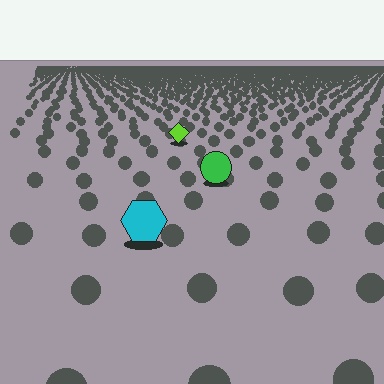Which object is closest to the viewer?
The cyan hexagon is closest. The texture marks near it are larger and more spread out.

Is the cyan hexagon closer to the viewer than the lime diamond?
Yes. The cyan hexagon is closer — you can tell from the texture gradient: the ground texture is coarser near it.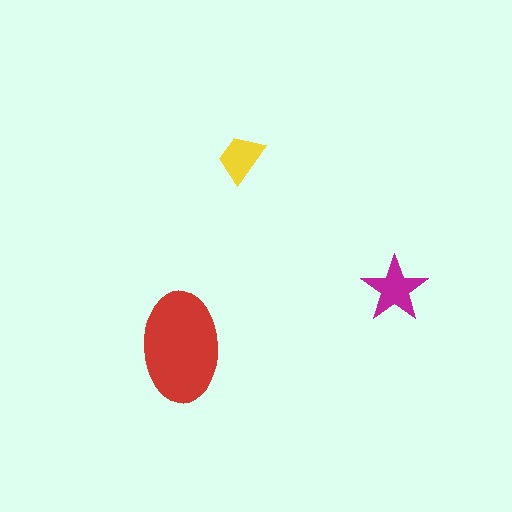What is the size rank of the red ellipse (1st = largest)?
1st.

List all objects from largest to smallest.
The red ellipse, the magenta star, the yellow trapezoid.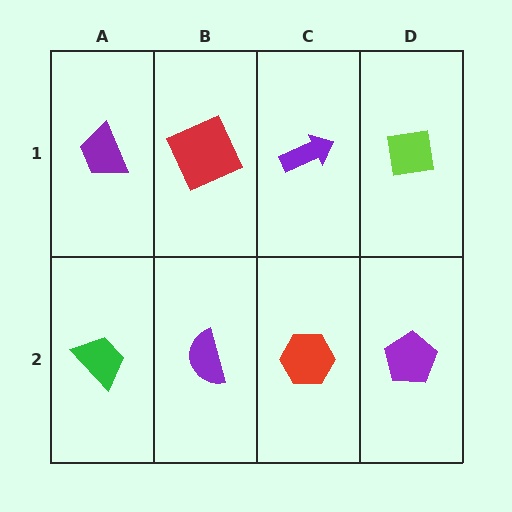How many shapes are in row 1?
4 shapes.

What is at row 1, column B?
A red square.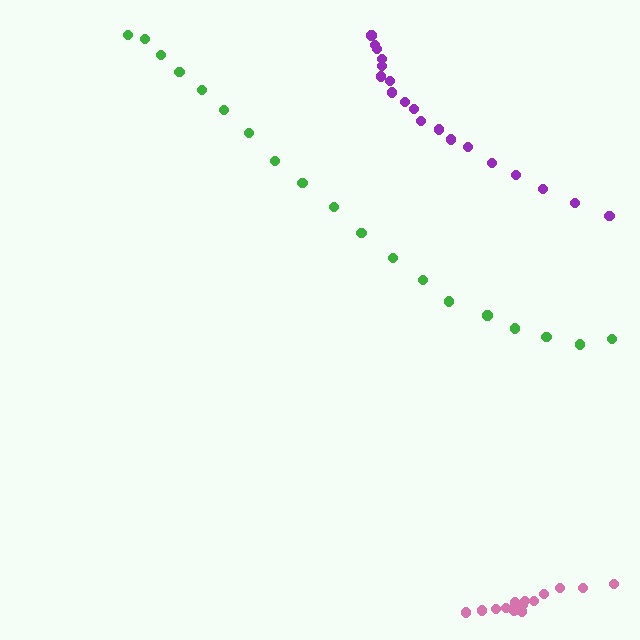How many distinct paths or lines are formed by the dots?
There are 3 distinct paths.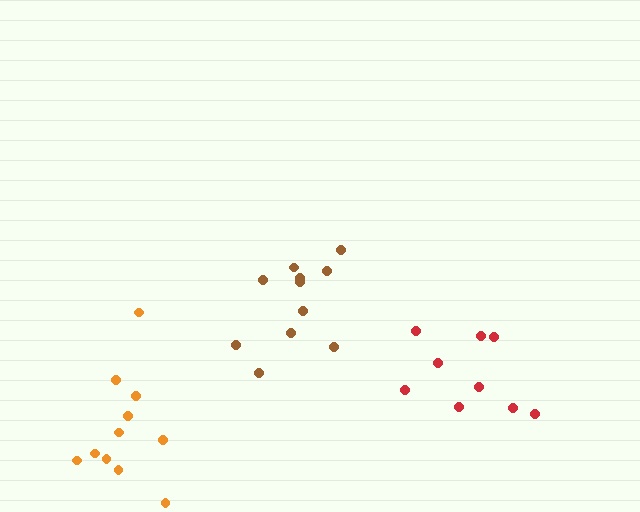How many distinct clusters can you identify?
There are 3 distinct clusters.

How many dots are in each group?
Group 1: 11 dots, Group 2: 11 dots, Group 3: 9 dots (31 total).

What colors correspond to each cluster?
The clusters are colored: orange, brown, red.